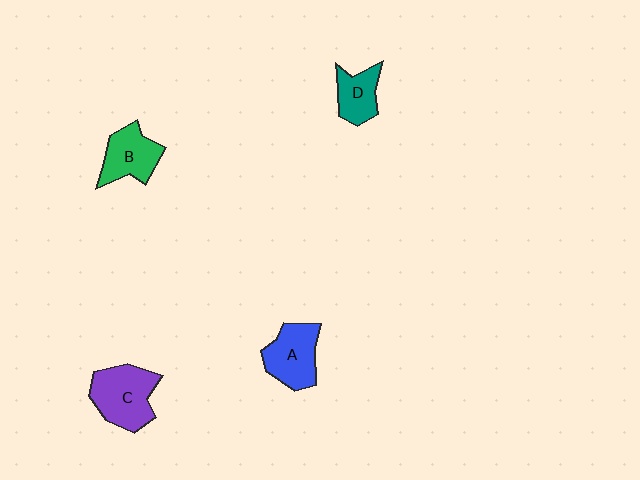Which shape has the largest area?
Shape C (purple).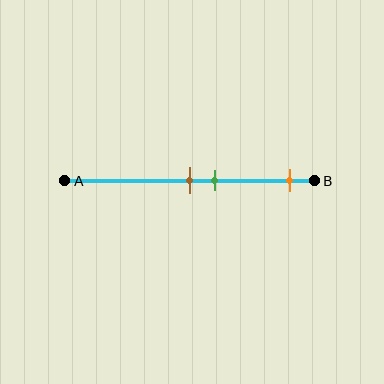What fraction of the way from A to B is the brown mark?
The brown mark is approximately 50% (0.5) of the way from A to B.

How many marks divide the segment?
There are 3 marks dividing the segment.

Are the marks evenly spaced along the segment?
No, the marks are not evenly spaced.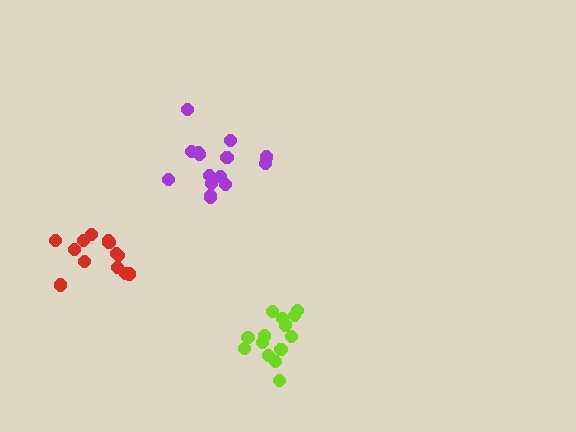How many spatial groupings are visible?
There are 3 spatial groupings.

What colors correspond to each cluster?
The clusters are colored: red, purple, lime.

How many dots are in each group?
Group 1: 13 dots, Group 2: 15 dots, Group 3: 14 dots (42 total).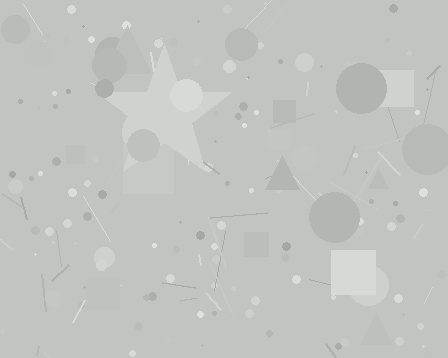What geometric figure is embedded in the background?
A star is embedded in the background.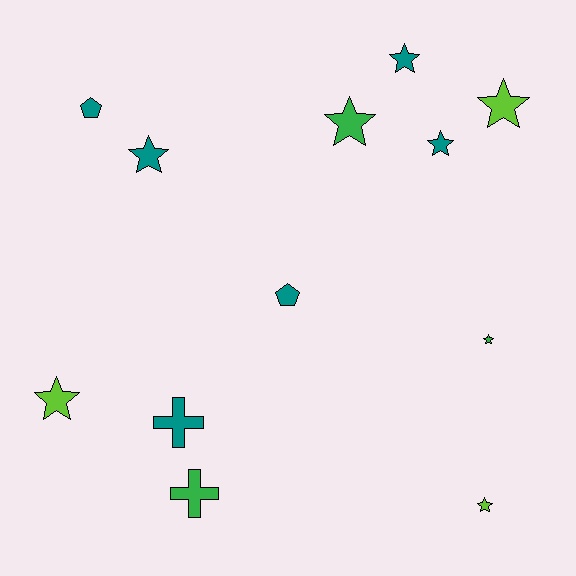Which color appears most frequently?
Teal, with 6 objects.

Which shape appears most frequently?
Star, with 8 objects.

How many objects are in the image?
There are 12 objects.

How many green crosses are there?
There is 1 green cross.